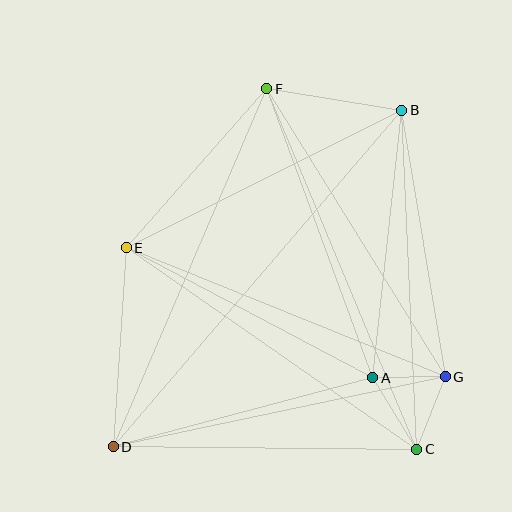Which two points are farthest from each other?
Points B and D are farthest from each other.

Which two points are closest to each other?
Points A and G are closest to each other.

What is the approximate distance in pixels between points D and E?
The distance between D and E is approximately 199 pixels.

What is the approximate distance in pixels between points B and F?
The distance between B and F is approximately 136 pixels.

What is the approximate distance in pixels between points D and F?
The distance between D and F is approximately 389 pixels.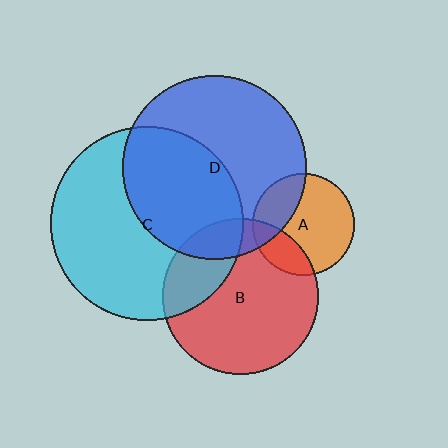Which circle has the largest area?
Circle C (cyan).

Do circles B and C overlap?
Yes.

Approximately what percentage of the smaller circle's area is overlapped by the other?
Approximately 25%.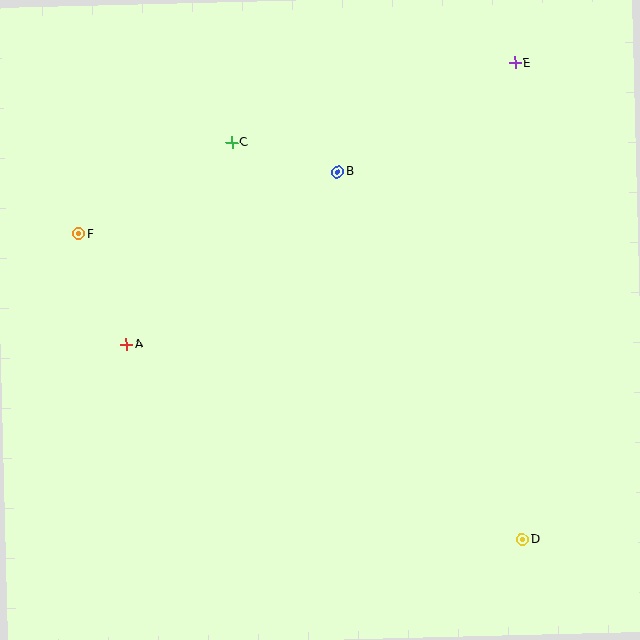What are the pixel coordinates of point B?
Point B is at (338, 172).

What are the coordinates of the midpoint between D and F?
The midpoint between D and F is at (301, 387).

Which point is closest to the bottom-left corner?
Point A is closest to the bottom-left corner.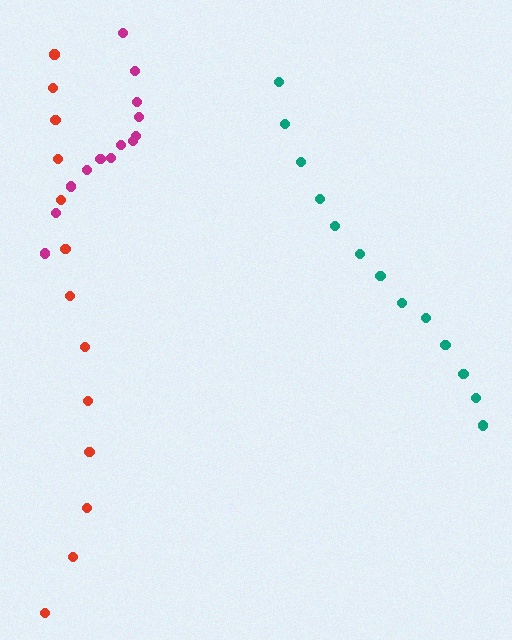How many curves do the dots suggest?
There are 3 distinct paths.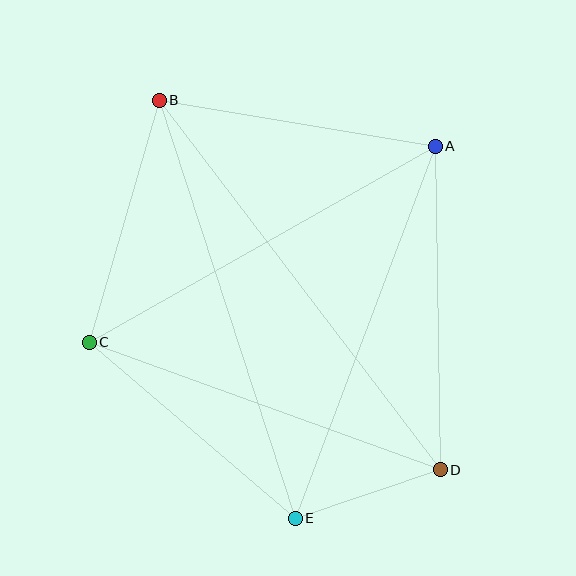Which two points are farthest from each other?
Points B and D are farthest from each other.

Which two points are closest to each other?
Points D and E are closest to each other.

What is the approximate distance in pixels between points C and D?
The distance between C and D is approximately 373 pixels.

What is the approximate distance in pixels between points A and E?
The distance between A and E is approximately 397 pixels.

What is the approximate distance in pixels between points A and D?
The distance between A and D is approximately 323 pixels.